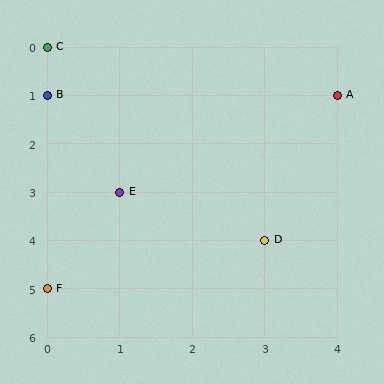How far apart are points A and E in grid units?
Points A and E are 3 columns and 2 rows apart (about 3.6 grid units diagonally).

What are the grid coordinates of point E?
Point E is at grid coordinates (1, 3).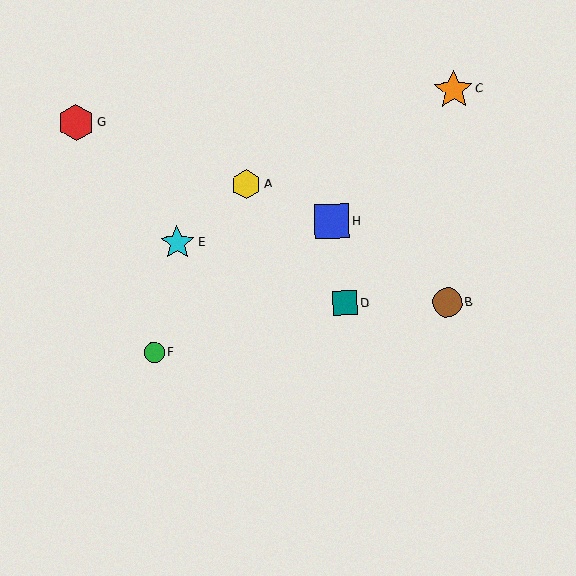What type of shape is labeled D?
Shape D is a teal square.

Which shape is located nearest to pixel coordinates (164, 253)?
The cyan star (labeled E) at (177, 243) is nearest to that location.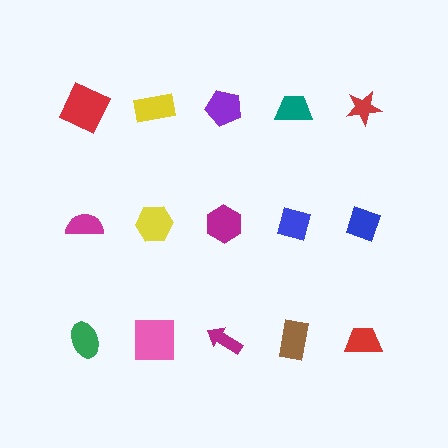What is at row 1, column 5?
A red star.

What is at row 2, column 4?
A blue diamond.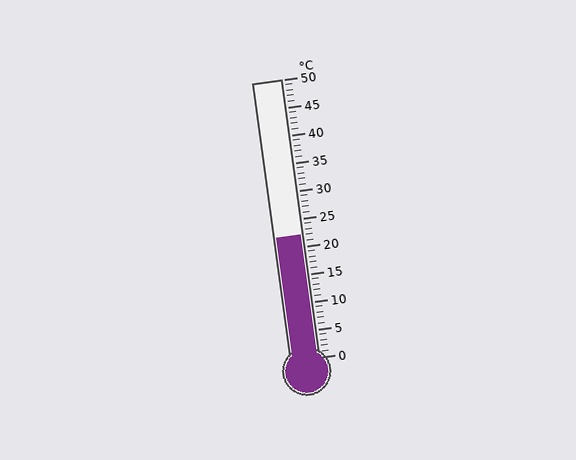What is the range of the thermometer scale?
The thermometer scale ranges from 0°C to 50°C.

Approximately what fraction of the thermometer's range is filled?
The thermometer is filled to approximately 45% of its range.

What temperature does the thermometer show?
The thermometer shows approximately 22°C.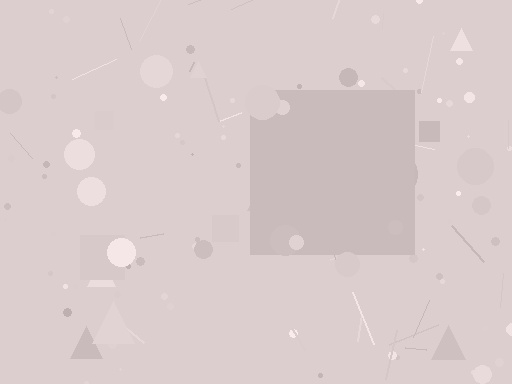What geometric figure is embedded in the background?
A square is embedded in the background.